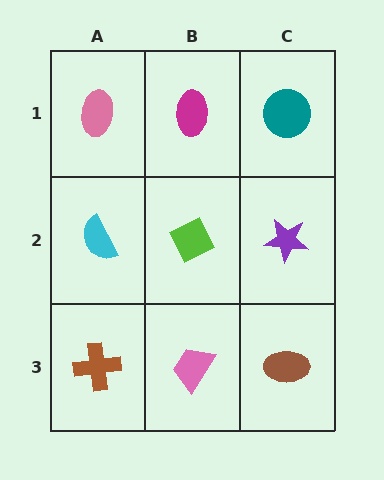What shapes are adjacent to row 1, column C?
A purple star (row 2, column C), a magenta ellipse (row 1, column B).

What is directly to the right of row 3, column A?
A pink trapezoid.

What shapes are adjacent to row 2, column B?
A magenta ellipse (row 1, column B), a pink trapezoid (row 3, column B), a cyan semicircle (row 2, column A), a purple star (row 2, column C).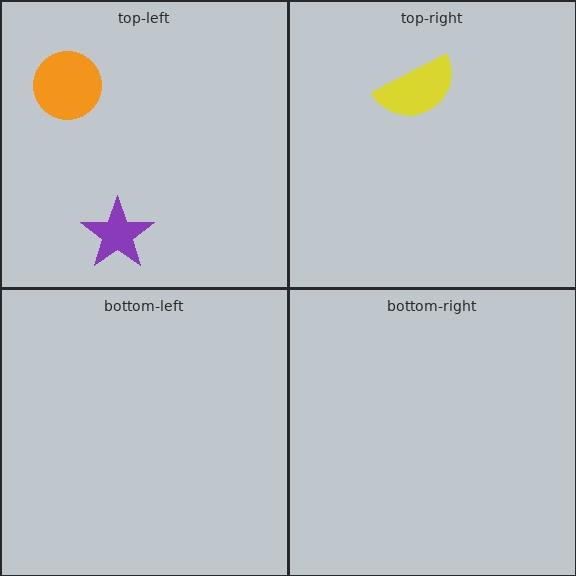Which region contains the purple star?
The top-left region.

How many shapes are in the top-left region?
2.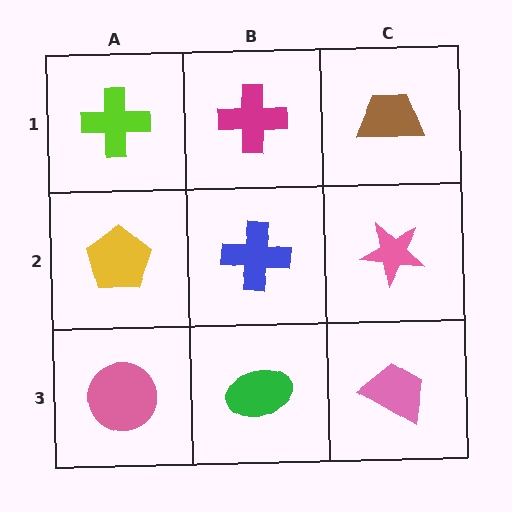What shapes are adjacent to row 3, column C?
A pink star (row 2, column C), a green ellipse (row 3, column B).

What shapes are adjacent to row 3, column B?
A blue cross (row 2, column B), a pink circle (row 3, column A), a pink trapezoid (row 3, column C).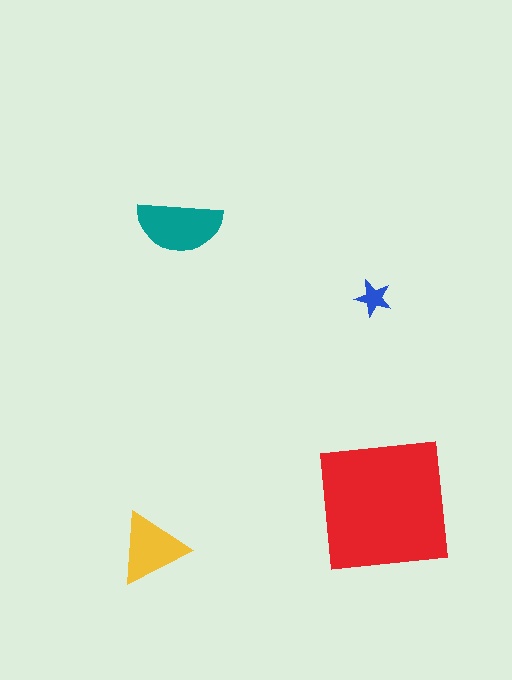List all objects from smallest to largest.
The blue star, the yellow triangle, the teal semicircle, the red square.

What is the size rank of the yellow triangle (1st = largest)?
3rd.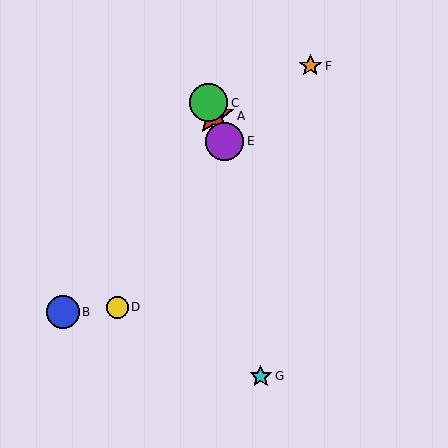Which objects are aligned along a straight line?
Objects A, C, E are aligned along a straight line.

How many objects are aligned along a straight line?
3 objects (A, C, E) are aligned along a straight line.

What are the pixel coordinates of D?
Object D is at (117, 307).